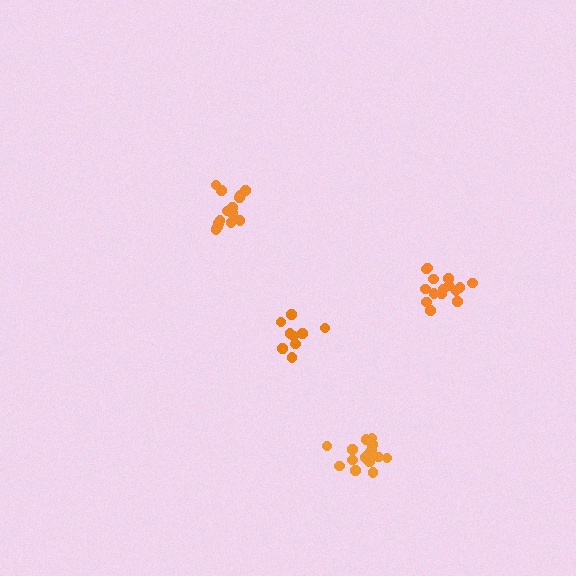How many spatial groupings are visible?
There are 4 spatial groupings.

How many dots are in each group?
Group 1: 14 dots, Group 2: 15 dots, Group 3: 9 dots, Group 4: 15 dots (53 total).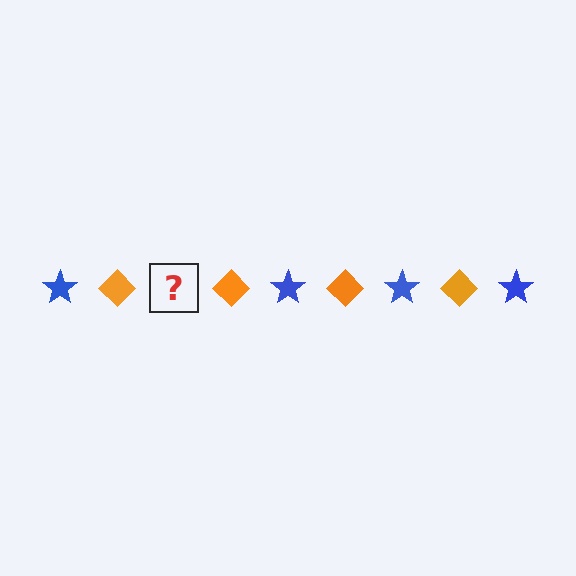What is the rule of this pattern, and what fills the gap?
The rule is that the pattern alternates between blue star and orange diamond. The gap should be filled with a blue star.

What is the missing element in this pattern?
The missing element is a blue star.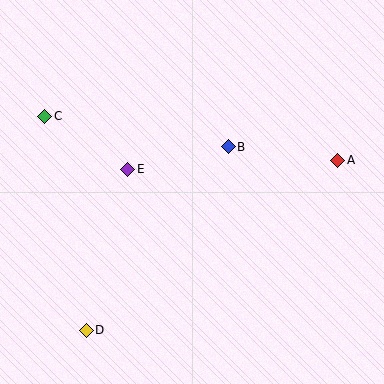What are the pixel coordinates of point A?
Point A is at (338, 160).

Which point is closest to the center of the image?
Point B at (228, 147) is closest to the center.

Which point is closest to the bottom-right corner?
Point A is closest to the bottom-right corner.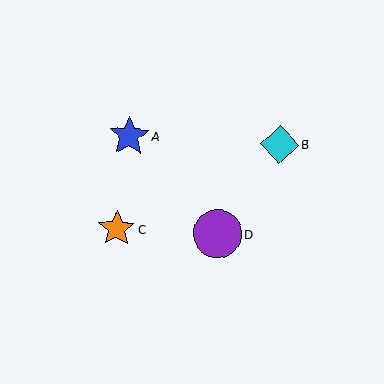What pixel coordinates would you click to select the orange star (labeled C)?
Click at (116, 228) to select the orange star C.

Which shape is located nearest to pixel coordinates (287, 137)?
The cyan diamond (labeled B) at (279, 144) is nearest to that location.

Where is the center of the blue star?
The center of the blue star is at (129, 136).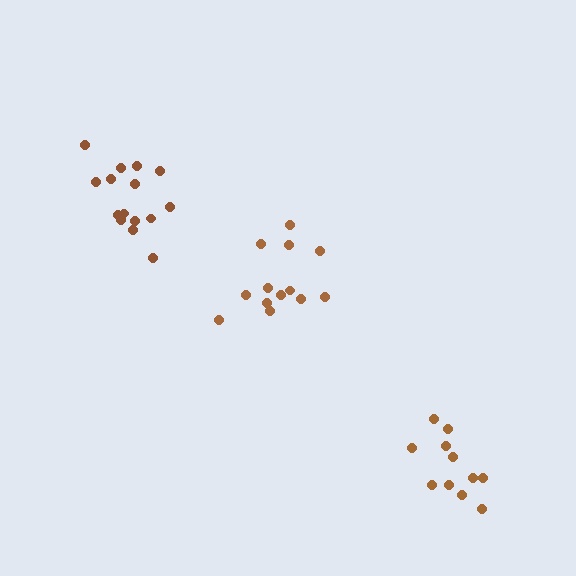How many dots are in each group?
Group 1: 13 dots, Group 2: 15 dots, Group 3: 11 dots (39 total).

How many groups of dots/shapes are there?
There are 3 groups.